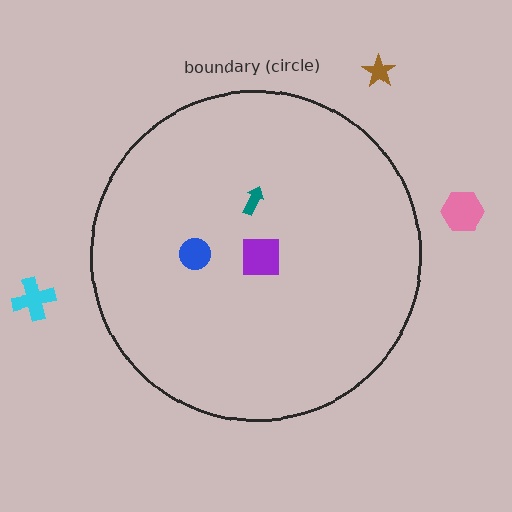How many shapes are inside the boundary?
3 inside, 3 outside.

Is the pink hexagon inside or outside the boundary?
Outside.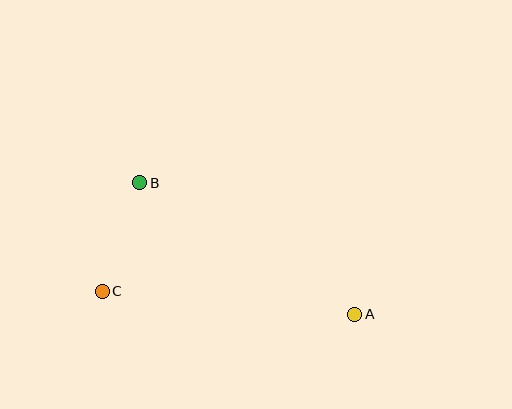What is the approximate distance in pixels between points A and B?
The distance between A and B is approximately 252 pixels.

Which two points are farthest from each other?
Points A and C are farthest from each other.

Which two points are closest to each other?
Points B and C are closest to each other.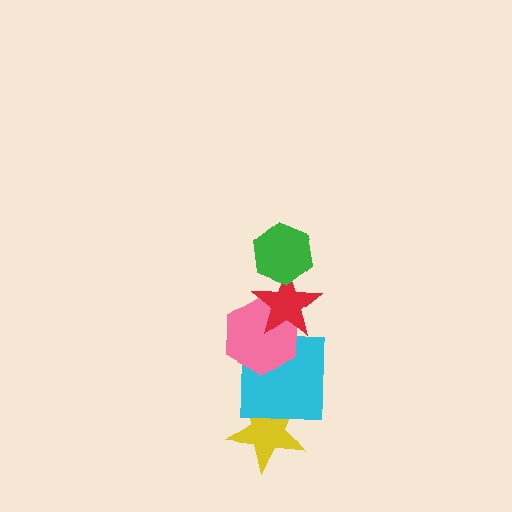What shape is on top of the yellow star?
The cyan square is on top of the yellow star.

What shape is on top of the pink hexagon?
The red star is on top of the pink hexagon.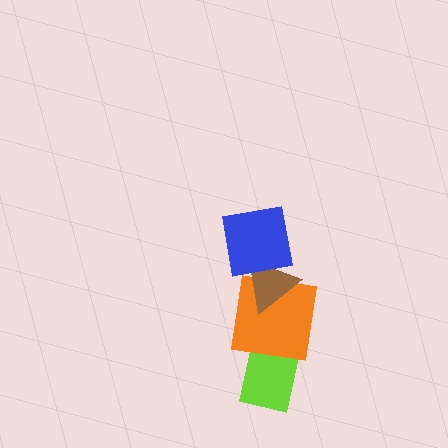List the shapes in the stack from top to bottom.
From top to bottom: the blue square, the brown triangle, the orange square, the lime rectangle.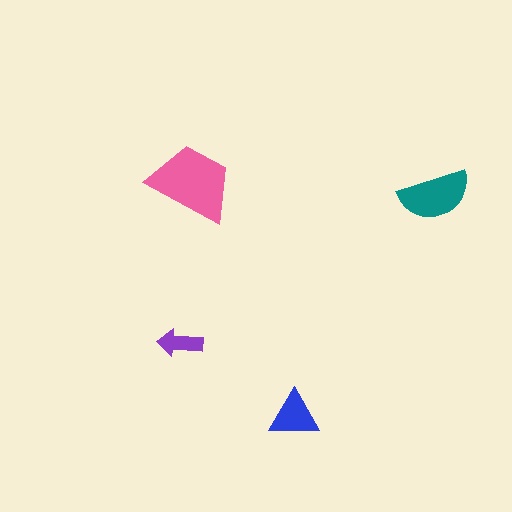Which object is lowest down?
The blue triangle is bottommost.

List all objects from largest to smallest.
The pink trapezoid, the teal semicircle, the blue triangle, the purple arrow.